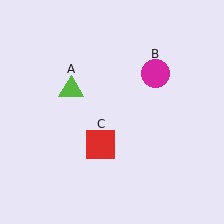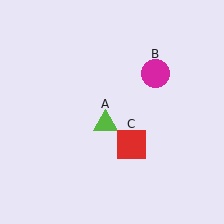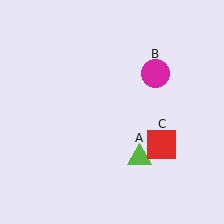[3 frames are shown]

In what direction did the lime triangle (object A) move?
The lime triangle (object A) moved down and to the right.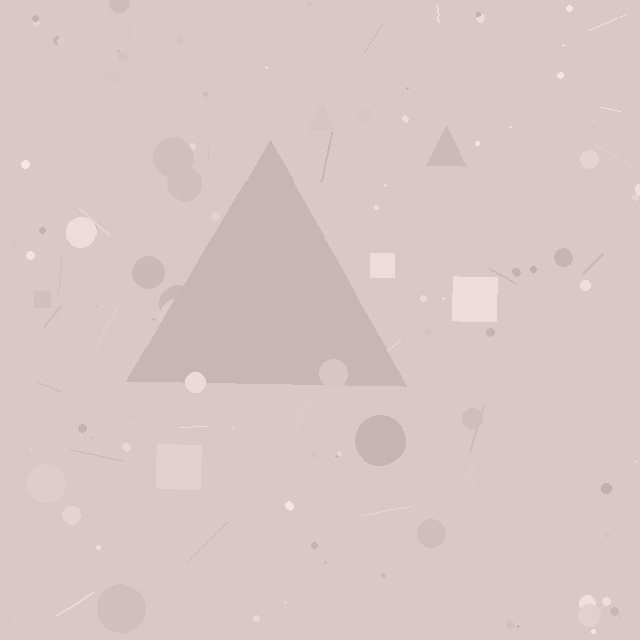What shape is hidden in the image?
A triangle is hidden in the image.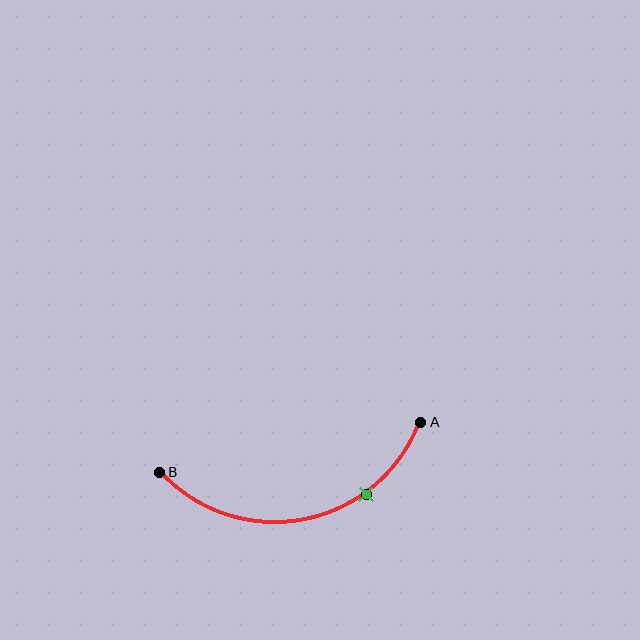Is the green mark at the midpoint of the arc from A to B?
No. The green mark lies on the arc but is closer to endpoint A. The arc midpoint would be at the point on the curve equidistant along the arc from both A and B.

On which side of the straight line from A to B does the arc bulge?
The arc bulges below the straight line connecting A and B.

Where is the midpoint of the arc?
The arc midpoint is the point on the curve farthest from the straight line joining A and B. It sits below that line.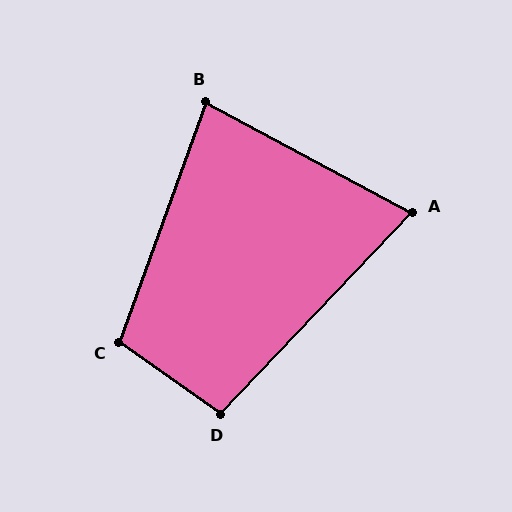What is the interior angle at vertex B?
Approximately 82 degrees (acute).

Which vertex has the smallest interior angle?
A, at approximately 75 degrees.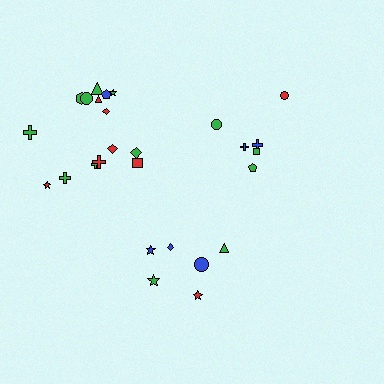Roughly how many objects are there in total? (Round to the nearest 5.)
Roughly 25 objects in total.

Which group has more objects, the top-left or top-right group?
The top-left group.